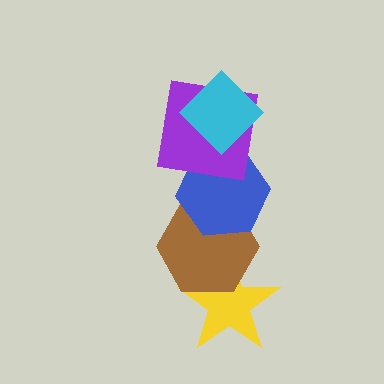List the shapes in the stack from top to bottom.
From top to bottom: the cyan diamond, the purple square, the blue hexagon, the brown hexagon, the yellow star.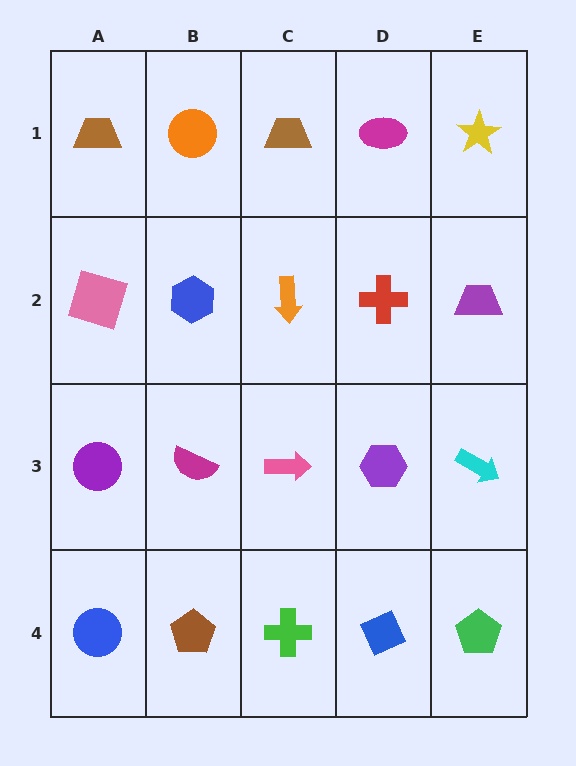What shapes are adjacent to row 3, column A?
A pink square (row 2, column A), a blue circle (row 4, column A), a magenta semicircle (row 3, column B).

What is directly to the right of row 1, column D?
A yellow star.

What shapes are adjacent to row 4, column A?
A purple circle (row 3, column A), a brown pentagon (row 4, column B).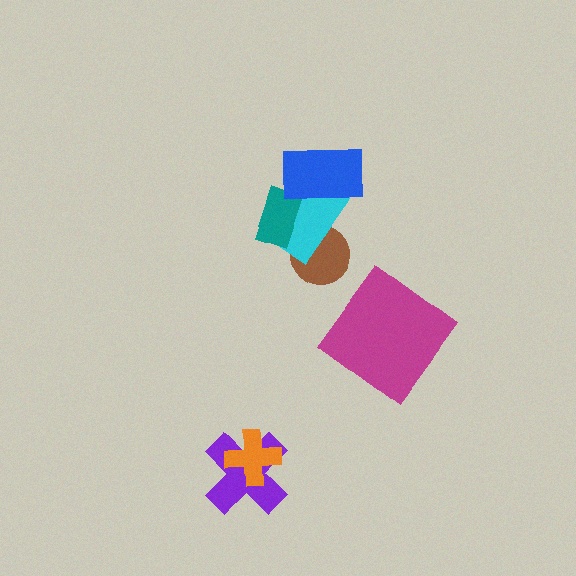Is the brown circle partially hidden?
Yes, it is partially covered by another shape.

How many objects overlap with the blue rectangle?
1 object overlaps with the blue rectangle.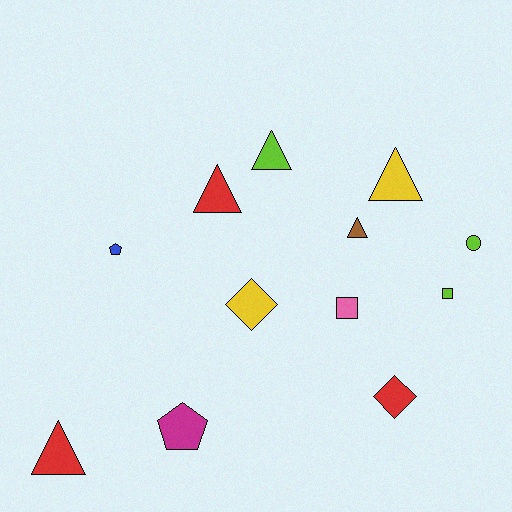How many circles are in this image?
There is 1 circle.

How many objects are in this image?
There are 12 objects.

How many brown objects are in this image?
There is 1 brown object.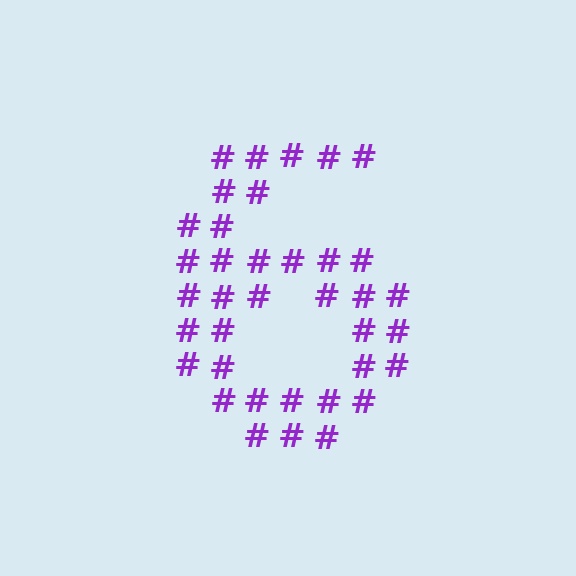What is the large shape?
The large shape is the digit 6.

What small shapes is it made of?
It is made of small hash symbols.